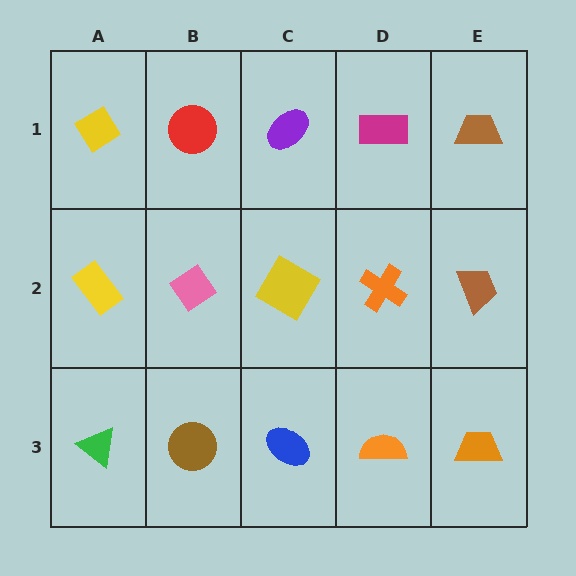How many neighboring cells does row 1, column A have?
2.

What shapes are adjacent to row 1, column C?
A yellow diamond (row 2, column C), a red circle (row 1, column B), a magenta rectangle (row 1, column D).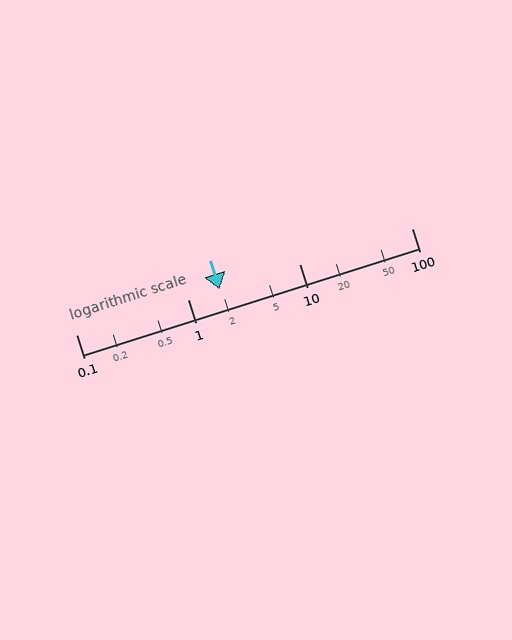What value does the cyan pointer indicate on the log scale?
The pointer indicates approximately 1.9.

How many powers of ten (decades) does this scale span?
The scale spans 3 decades, from 0.1 to 100.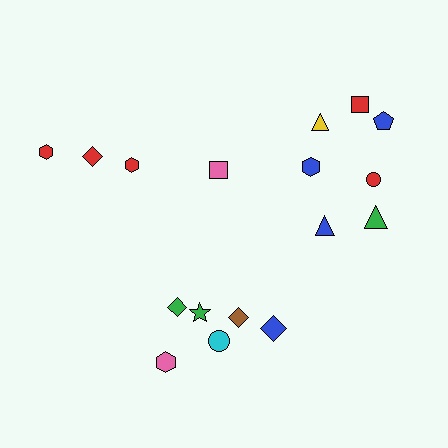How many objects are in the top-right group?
There are 8 objects.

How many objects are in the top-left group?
There are 3 objects.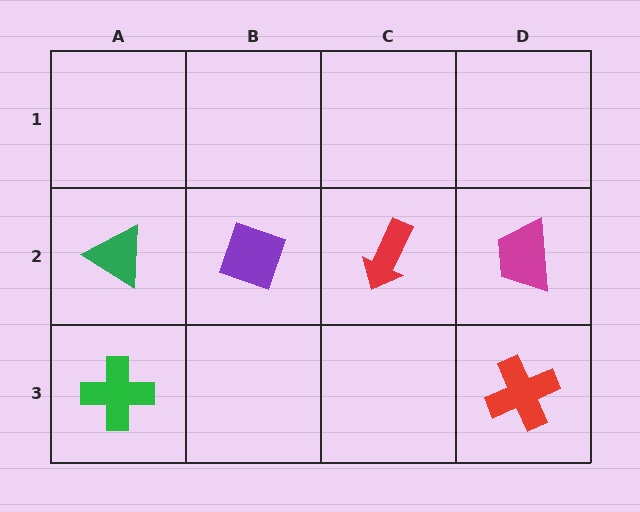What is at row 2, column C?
A red arrow.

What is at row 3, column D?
A red cross.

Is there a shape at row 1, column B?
No, that cell is empty.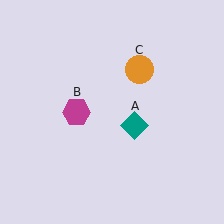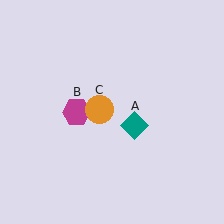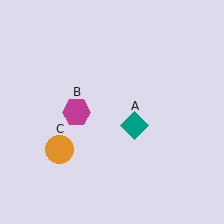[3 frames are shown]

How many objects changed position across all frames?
1 object changed position: orange circle (object C).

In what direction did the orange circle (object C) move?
The orange circle (object C) moved down and to the left.